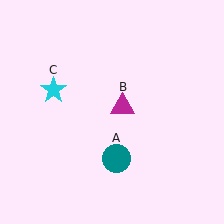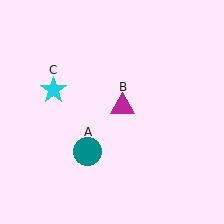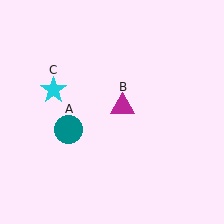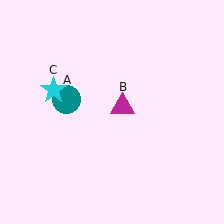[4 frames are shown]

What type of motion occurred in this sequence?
The teal circle (object A) rotated clockwise around the center of the scene.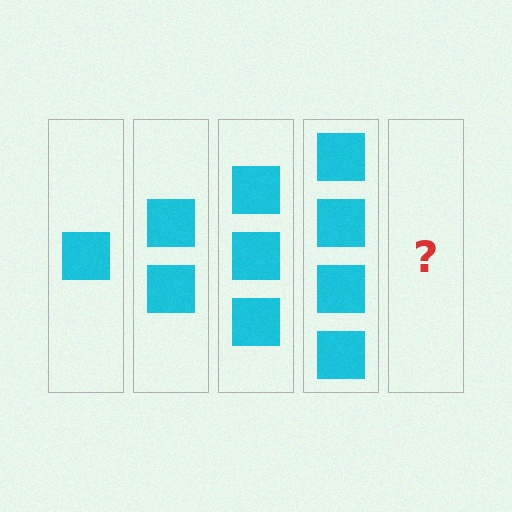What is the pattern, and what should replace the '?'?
The pattern is that each step adds one more square. The '?' should be 5 squares.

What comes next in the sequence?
The next element should be 5 squares.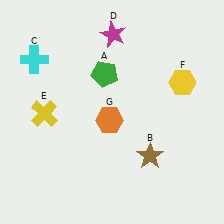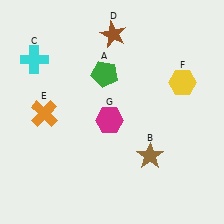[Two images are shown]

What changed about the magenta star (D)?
In Image 1, D is magenta. In Image 2, it changed to brown.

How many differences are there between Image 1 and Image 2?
There are 3 differences between the two images.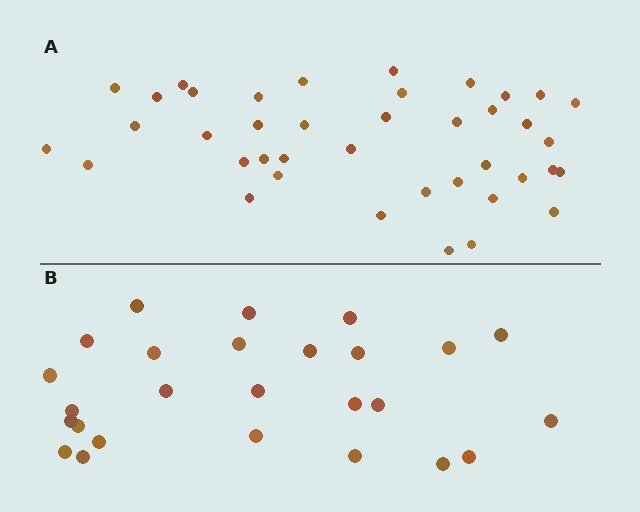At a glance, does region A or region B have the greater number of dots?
Region A (the top region) has more dots.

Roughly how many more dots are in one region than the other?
Region A has approximately 15 more dots than region B.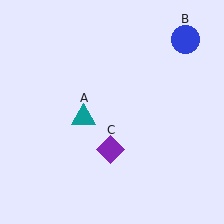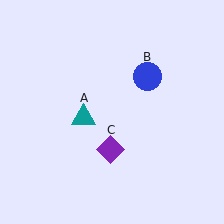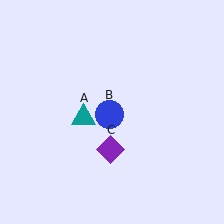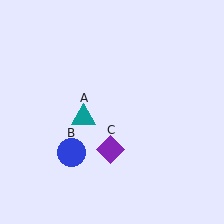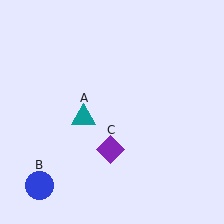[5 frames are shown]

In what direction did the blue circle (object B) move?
The blue circle (object B) moved down and to the left.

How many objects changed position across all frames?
1 object changed position: blue circle (object B).